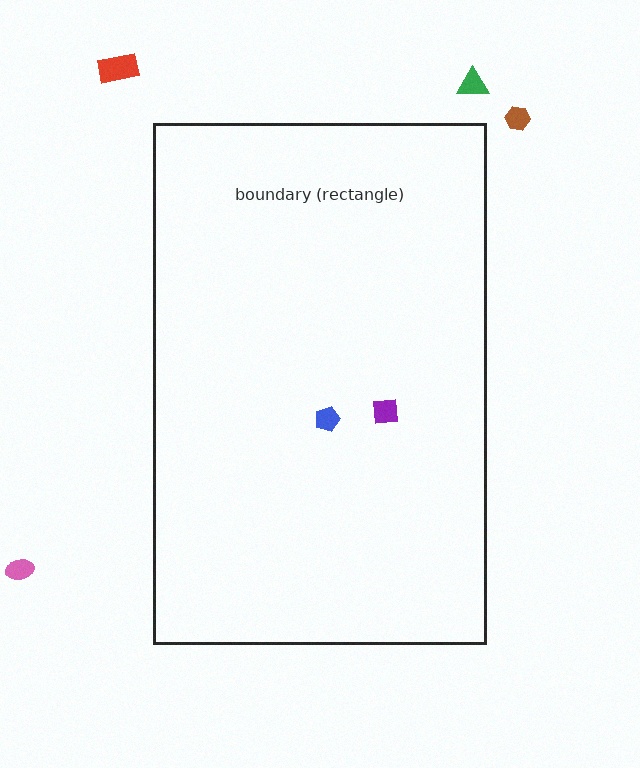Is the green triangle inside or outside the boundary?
Outside.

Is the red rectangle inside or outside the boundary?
Outside.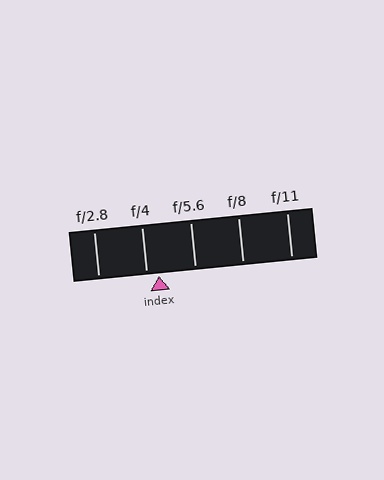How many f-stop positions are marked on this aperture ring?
There are 5 f-stop positions marked.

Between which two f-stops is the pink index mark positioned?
The index mark is between f/4 and f/5.6.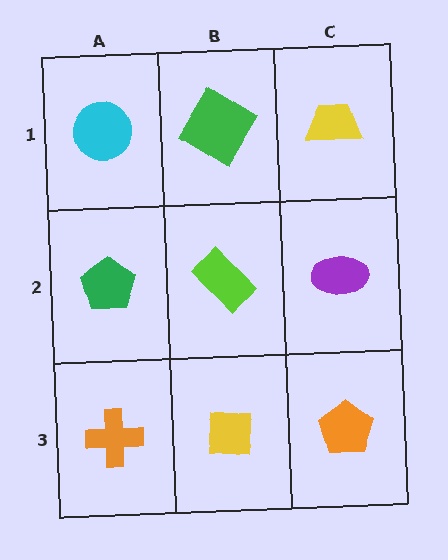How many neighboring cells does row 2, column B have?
4.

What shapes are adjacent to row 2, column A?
A cyan circle (row 1, column A), an orange cross (row 3, column A), a lime rectangle (row 2, column B).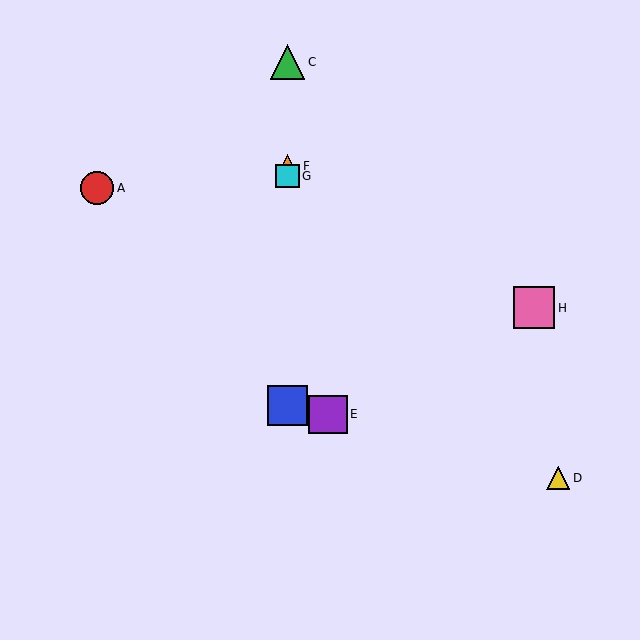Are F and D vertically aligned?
No, F is at x≈288 and D is at x≈558.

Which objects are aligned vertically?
Objects B, C, F, G are aligned vertically.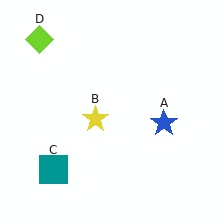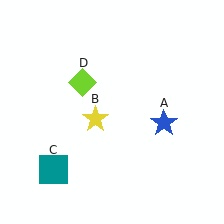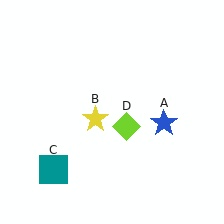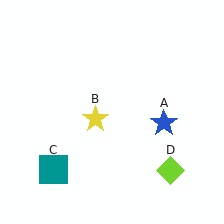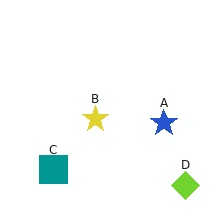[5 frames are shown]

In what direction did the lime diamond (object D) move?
The lime diamond (object D) moved down and to the right.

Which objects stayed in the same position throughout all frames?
Blue star (object A) and yellow star (object B) and teal square (object C) remained stationary.